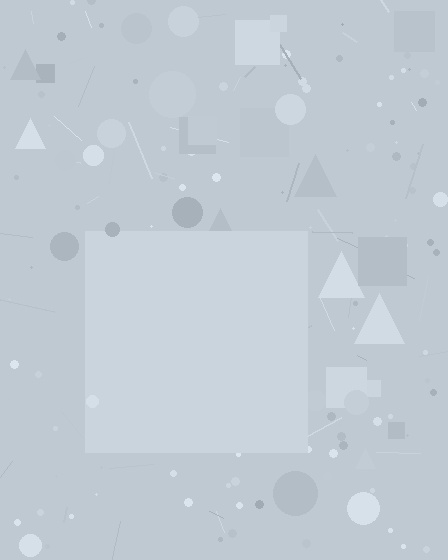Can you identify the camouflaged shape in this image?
The camouflaged shape is a square.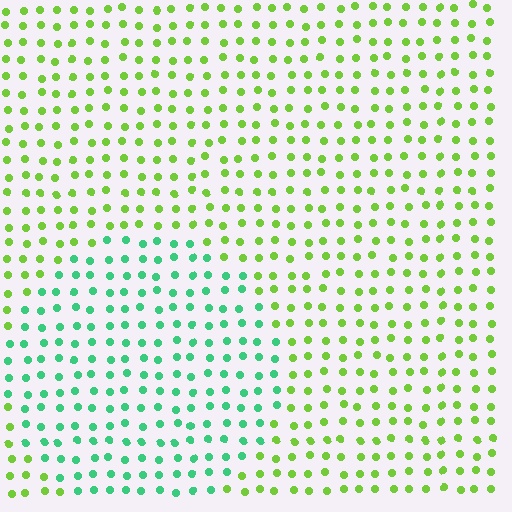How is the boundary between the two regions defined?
The boundary is defined purely by a slight shift in hue (about 52 degrees). Spacing, size, and orientation are identical on both sides.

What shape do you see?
I see a circle.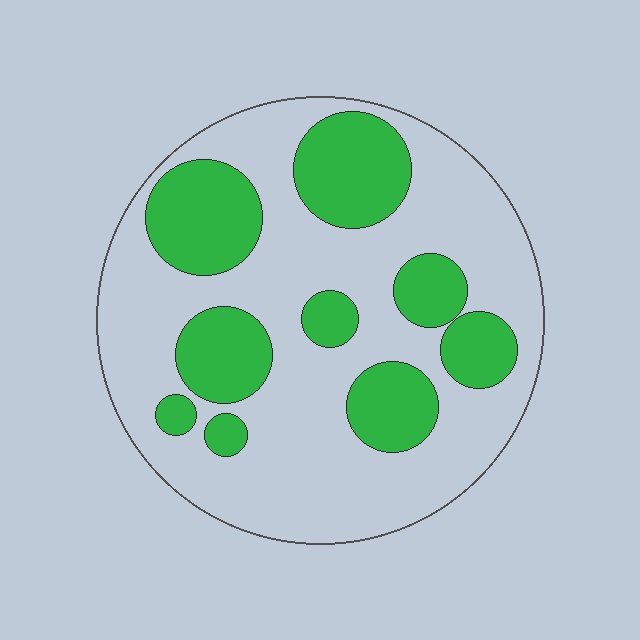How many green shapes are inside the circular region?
9.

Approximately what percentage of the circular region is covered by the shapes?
Approximately 30%.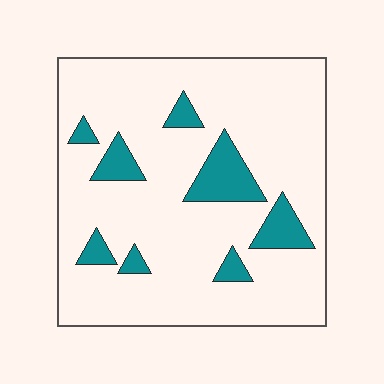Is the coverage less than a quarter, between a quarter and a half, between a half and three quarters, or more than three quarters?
Less than a quarter.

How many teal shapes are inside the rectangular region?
8.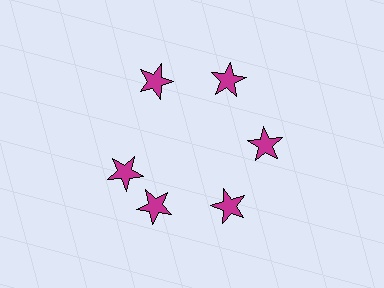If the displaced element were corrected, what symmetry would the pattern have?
It would have 6-fold rotational symmetry — the pattern would map onto itself every 60 degrees.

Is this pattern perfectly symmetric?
No. The 6 magenta stars are arranged in a ring, but one element near the 9 o'clock position is rotated out of alignment along the ring, breaking the 6-fold rotational symmetry.